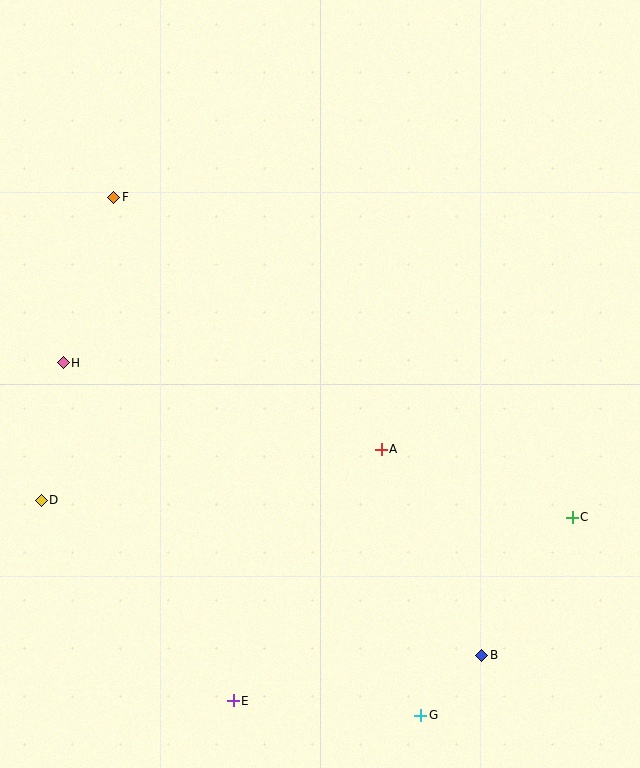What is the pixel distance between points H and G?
The distance between H and G is 502 pixels.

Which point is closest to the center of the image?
Point A at (381, 449) is closest to the center.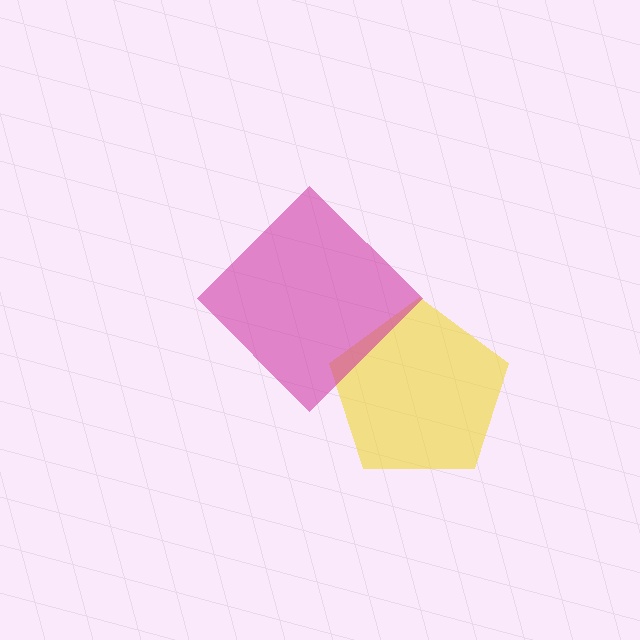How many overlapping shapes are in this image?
There are 2 overlapping shapes in the image.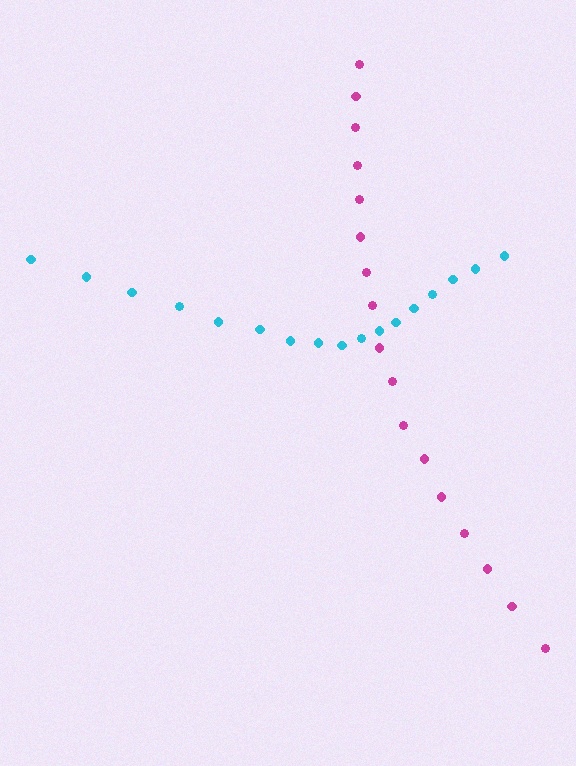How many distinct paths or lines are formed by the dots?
There are 2 distinct paths.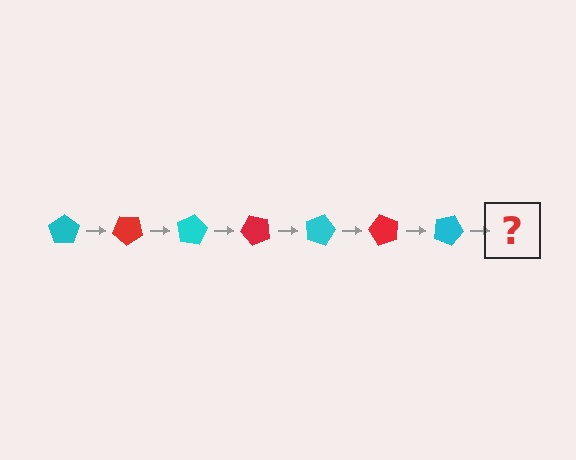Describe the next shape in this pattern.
It should be a red pentagon, rotated 280 degrees from the start.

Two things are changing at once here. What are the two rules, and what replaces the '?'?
The two rules are that it rotates 40 degrees each step and the color cycles through cyan and red. The '?' should be a red pentagon, rotated 280 degrees from the start.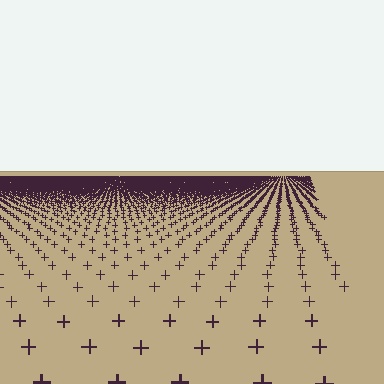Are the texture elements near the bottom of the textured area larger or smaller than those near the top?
Larger. Near the bottom, elements are closer to the viewer and appear at a bigger on-screen size.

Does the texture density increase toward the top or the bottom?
Density increases toward the top.